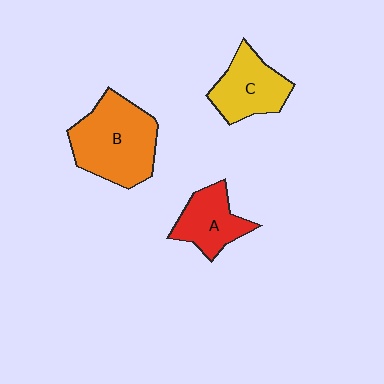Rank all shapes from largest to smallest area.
From largest to smallest: B (orange), C (yellow), A (red).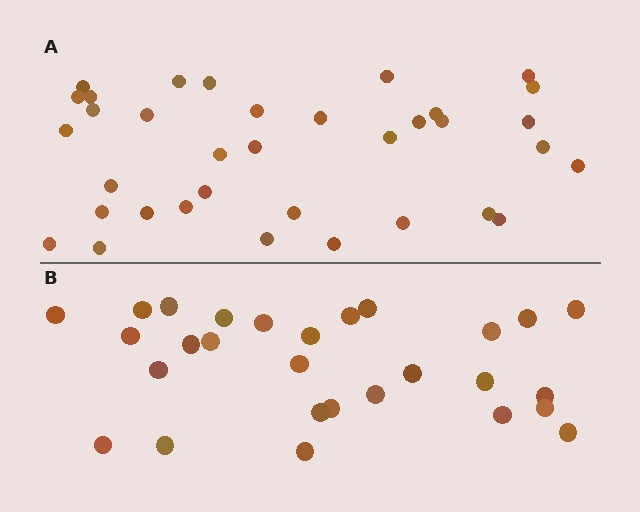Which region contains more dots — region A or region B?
Region A (the top region) has more dots.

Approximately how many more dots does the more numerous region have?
Region A has roughly 8 or so more dots than region B.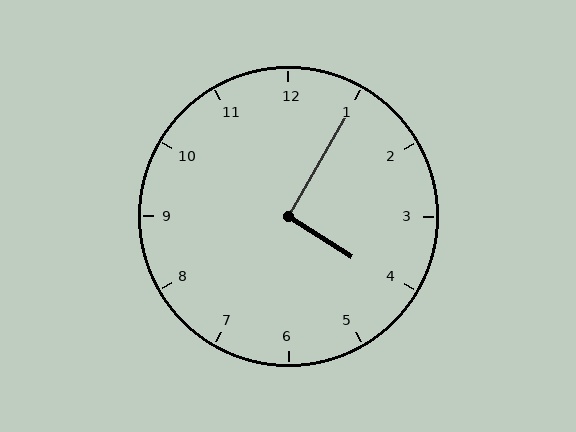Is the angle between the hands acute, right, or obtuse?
It is right.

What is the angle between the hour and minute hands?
Approximately 92 degrees.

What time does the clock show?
4:05.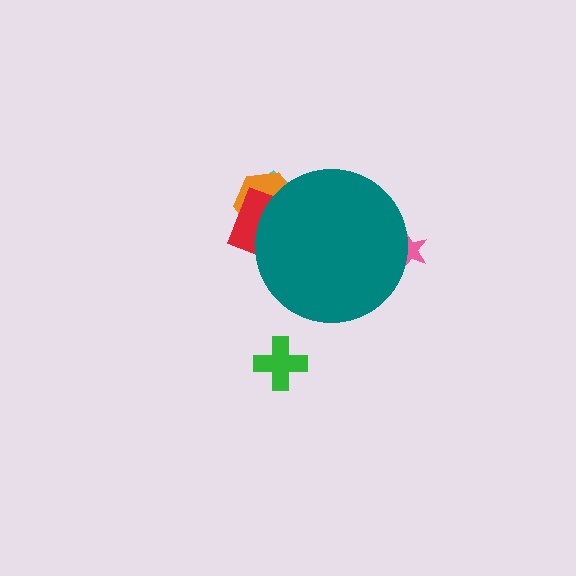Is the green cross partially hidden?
No, the green cross is fully visible.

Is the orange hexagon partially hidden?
Yes, the orange hexagon is partially hidden behind the teal circle.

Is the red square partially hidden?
Yes, the red square is partially hidden behind the teal circle.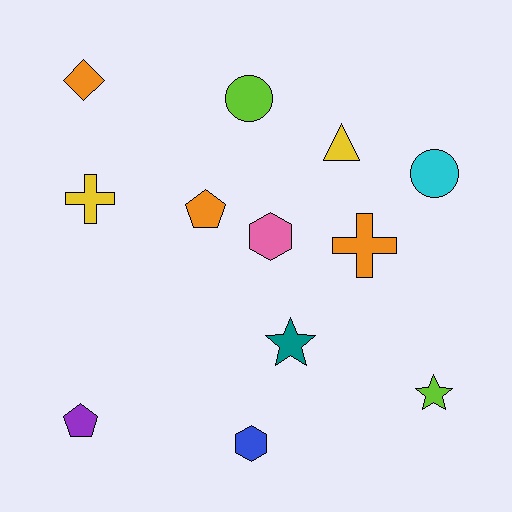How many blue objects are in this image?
There is 1 blue object.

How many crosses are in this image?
There are 2 crosses.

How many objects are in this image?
There are 12 objects.